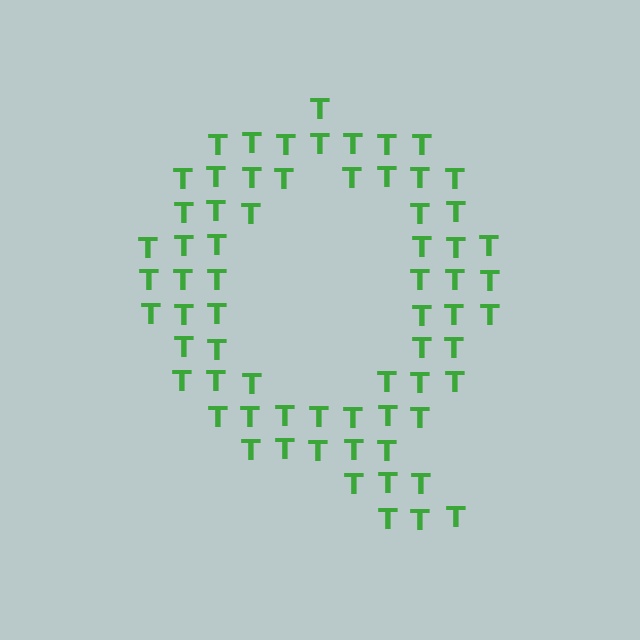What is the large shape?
The large shape is the letter Q.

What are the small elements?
The small elements are letter T's.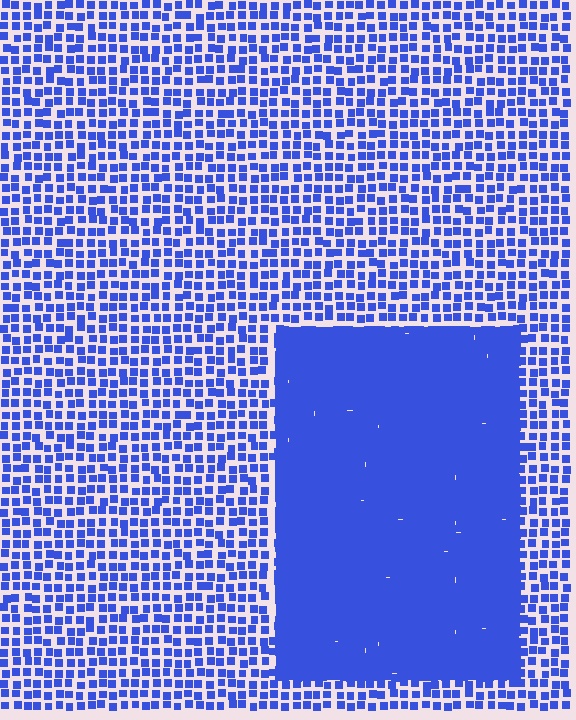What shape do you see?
I see a rectangle.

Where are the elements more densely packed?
The elements are more densely packed inside the rectangle boundary.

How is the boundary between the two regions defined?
The boundary is defined by a change in element density (approximately 2.8x ratio). All elements are the same color, size, and shape.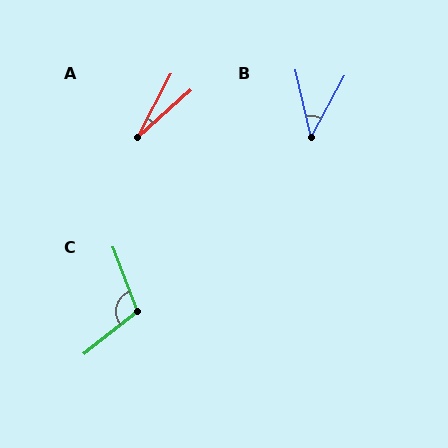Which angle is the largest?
C, at approximately 107 degrees.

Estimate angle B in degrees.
Approximately 42 degrees.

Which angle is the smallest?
A, at approximately 21 degrees.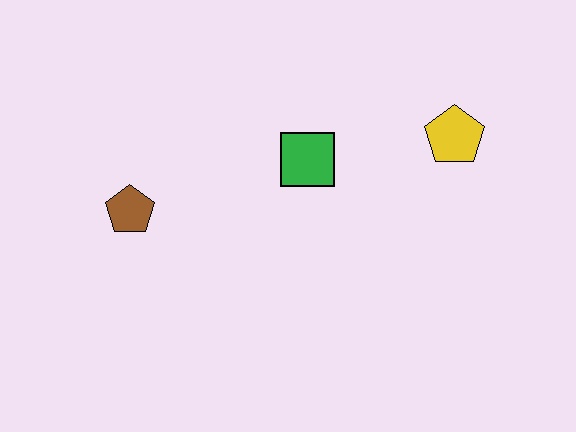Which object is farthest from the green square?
The brown pentagon is farthest from the green square.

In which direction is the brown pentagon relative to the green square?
The brown pentagon is to the left of the green square.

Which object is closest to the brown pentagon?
The green square is closest to the brown pentagon.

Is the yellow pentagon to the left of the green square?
No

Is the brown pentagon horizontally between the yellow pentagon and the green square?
No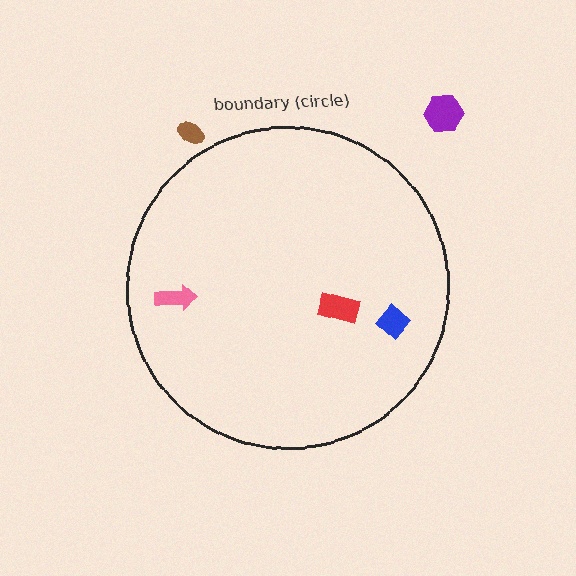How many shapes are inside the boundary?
3 inside, 2 outside.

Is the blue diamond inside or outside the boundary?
Inside.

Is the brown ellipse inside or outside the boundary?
Outside.